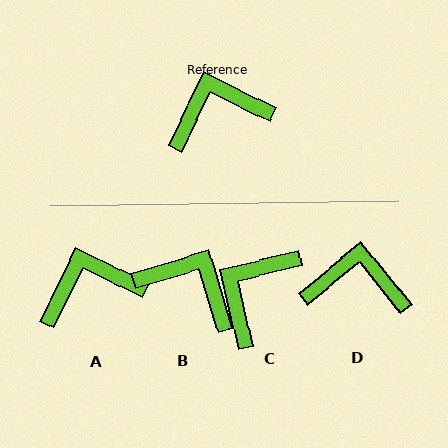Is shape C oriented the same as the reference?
No, it is off by about 39 degrees.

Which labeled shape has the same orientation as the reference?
A.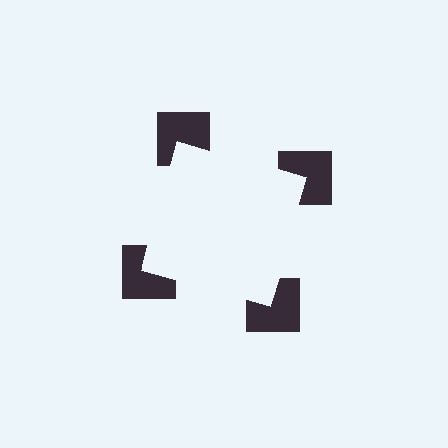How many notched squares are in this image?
There are 4 — one at each vertex of the illusory square.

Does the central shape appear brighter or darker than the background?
It typically appears slightly brighter than the background, even though no actual brightness change is drawn.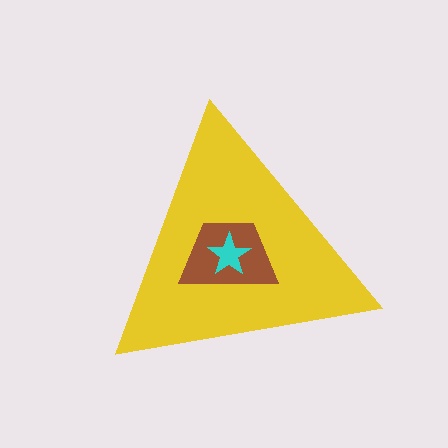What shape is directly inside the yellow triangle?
The brown trapezoid.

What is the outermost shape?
The yellow triangle.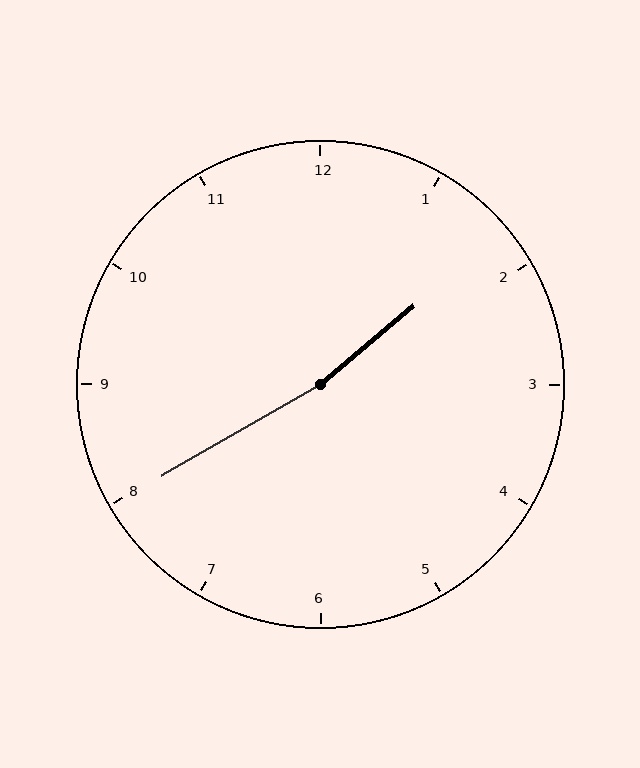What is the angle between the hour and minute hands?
Approximately 170 degrees.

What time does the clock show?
1:40.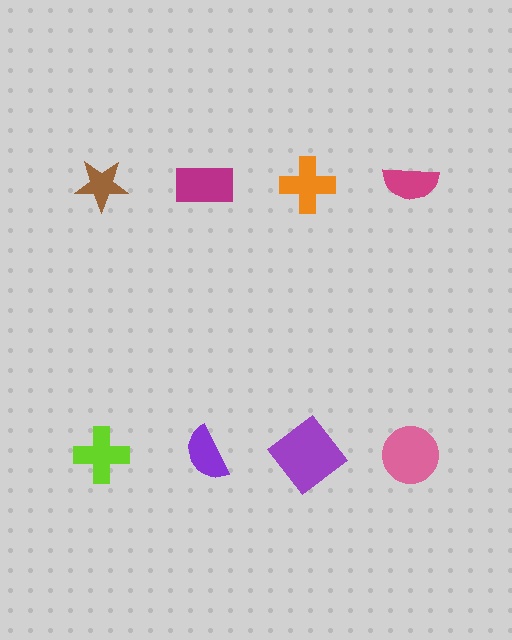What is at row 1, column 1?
A brown star.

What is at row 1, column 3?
An orange cross.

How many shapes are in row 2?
4 shapes.